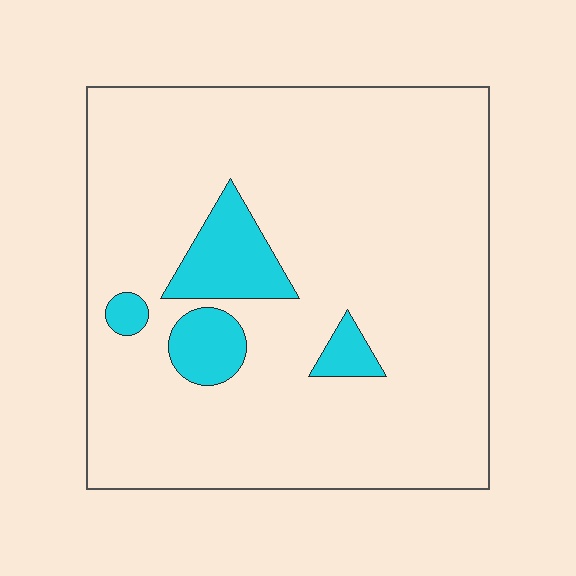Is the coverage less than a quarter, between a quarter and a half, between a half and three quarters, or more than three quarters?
Less than a quarter.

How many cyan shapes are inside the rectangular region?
4.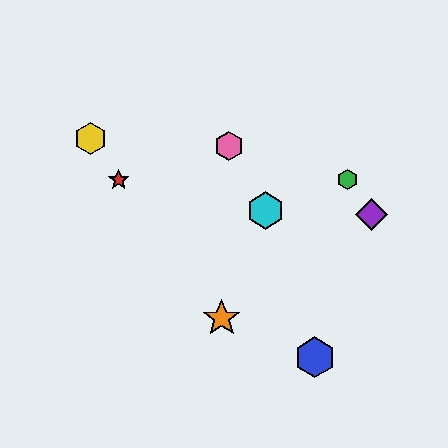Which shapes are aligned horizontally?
The red star, the green hexagon are aligned horizontally.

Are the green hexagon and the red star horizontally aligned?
Yes, both are at y≈180.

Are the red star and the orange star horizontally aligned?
No, the red star is at y≈180 and the orange star is at y≈318.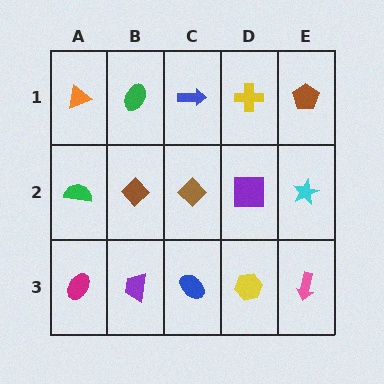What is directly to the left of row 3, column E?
A yellow hexagon.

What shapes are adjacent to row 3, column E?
A cyan star (row 2, column E), a yellow hexagon (row 3, column D).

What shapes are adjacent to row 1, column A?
A green semicircle (row 2, column A), a green ellipse (row 1, column B).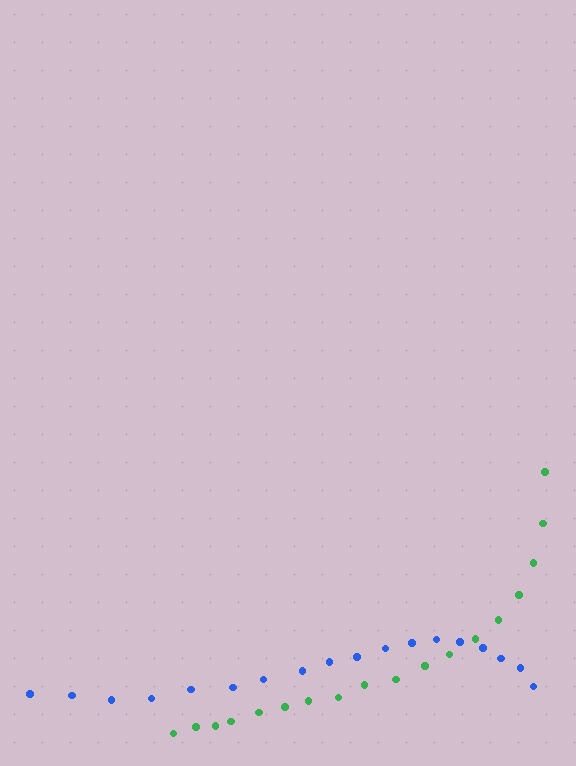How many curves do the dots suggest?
There are 2 distinct paths.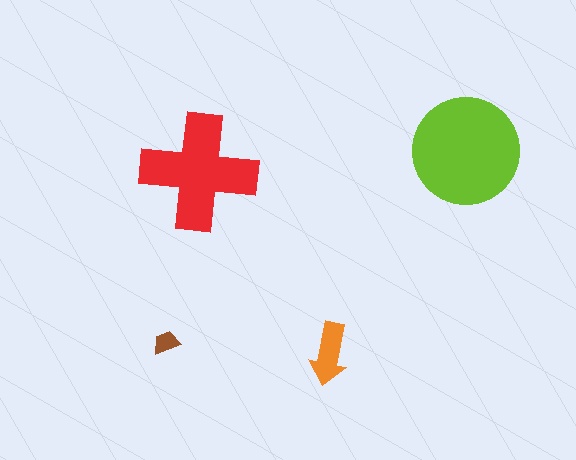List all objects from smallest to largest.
The brown trapezoid, the orange arrow, the red cross, the lime circle.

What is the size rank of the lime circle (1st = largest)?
1st.